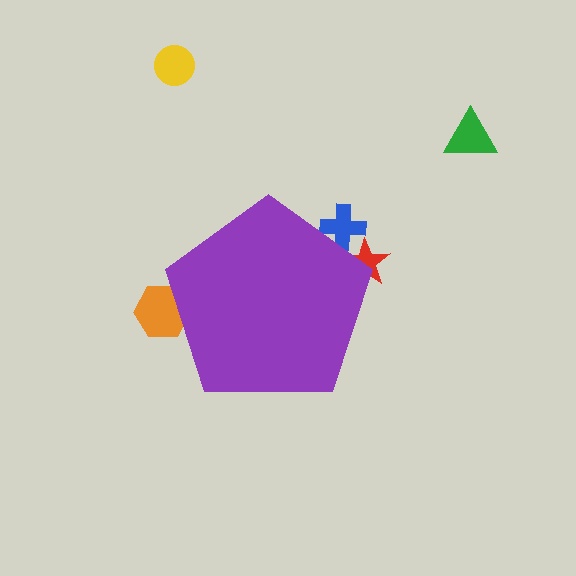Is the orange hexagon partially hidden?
Yes, the orange hexagon is partially hidden behind the purple pentagon.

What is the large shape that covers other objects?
A purple pentagon.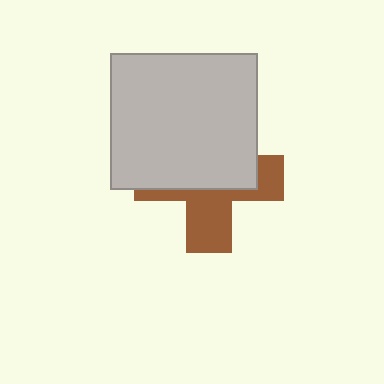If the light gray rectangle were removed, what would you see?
You would see the complete brown cross.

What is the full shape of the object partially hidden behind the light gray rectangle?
The partially hidden object is a brown cross.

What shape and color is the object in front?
The object in front is a light gray rectangle.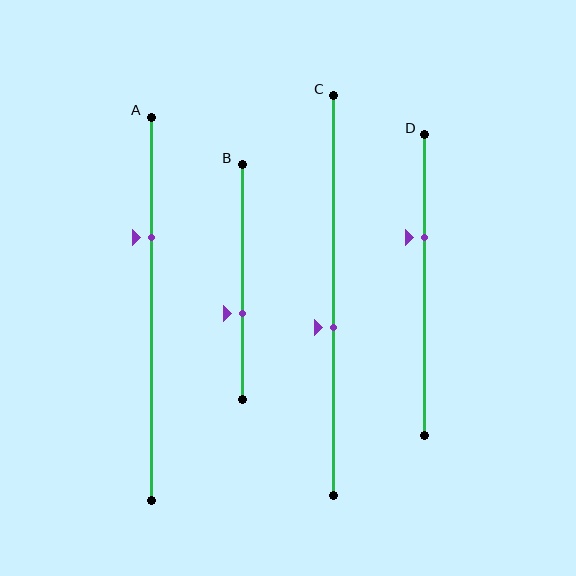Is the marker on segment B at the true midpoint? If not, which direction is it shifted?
No, the marker on segment B is shifted downward by about 13% of the segment length.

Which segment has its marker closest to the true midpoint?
Segment C has its marker closest to the true midpoint.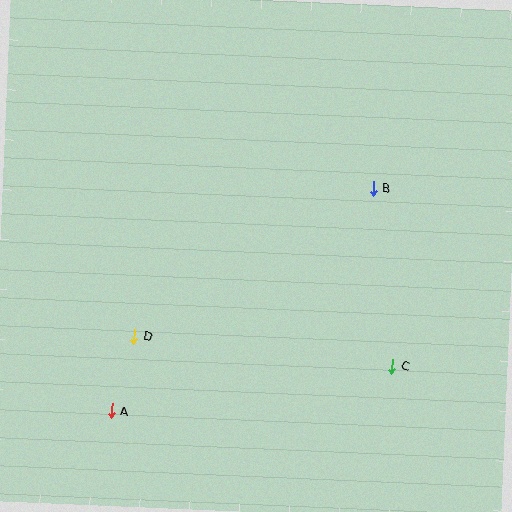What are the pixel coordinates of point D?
Point D is at (134, 336).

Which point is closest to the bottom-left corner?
Point A is closest to the bottom-left corner.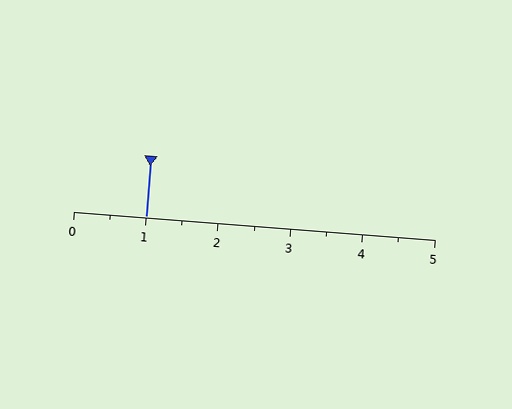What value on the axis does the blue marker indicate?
The marker indicates approximately 1.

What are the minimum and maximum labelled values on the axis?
The axis runs from 0 to 5.